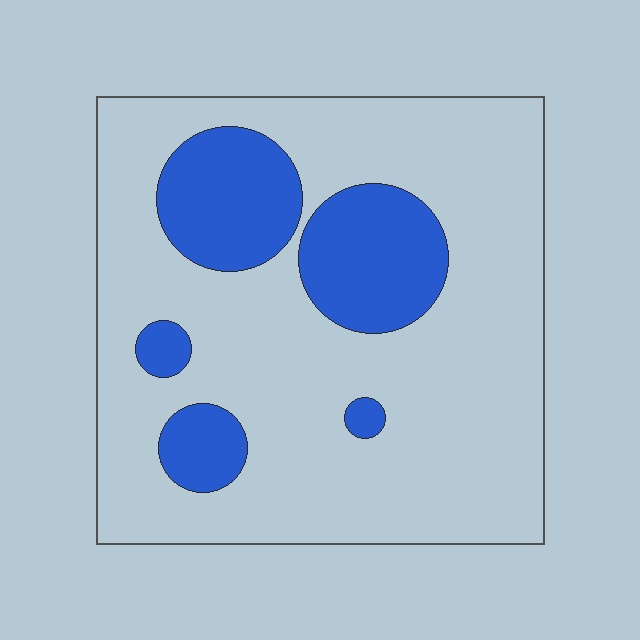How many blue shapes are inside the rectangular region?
5.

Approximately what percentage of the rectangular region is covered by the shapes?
Approximately 20%.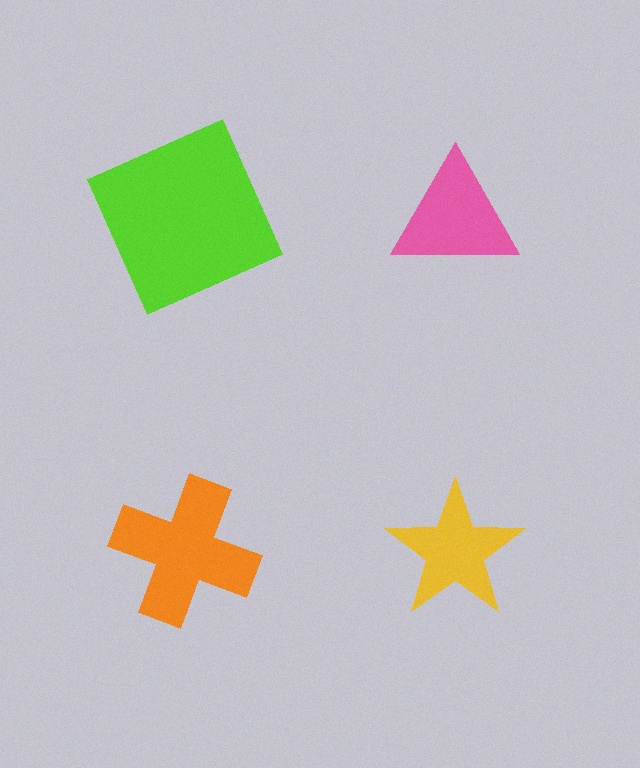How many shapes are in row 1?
2 shapes.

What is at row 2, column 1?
An orange cross.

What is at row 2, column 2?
A yellow star.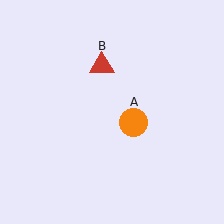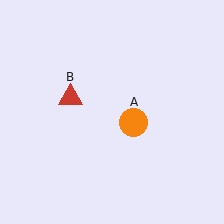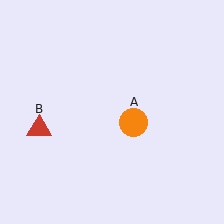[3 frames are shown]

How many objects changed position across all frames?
1 object changed position: red triangle (object B).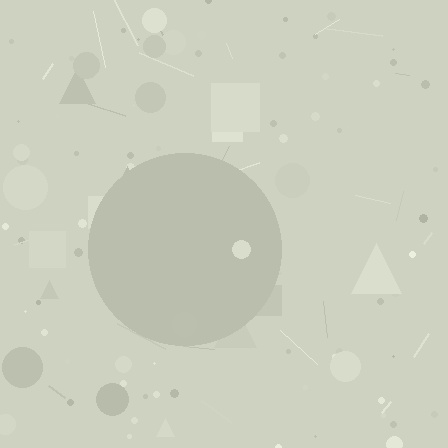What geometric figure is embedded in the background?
A circle is embedded in the background.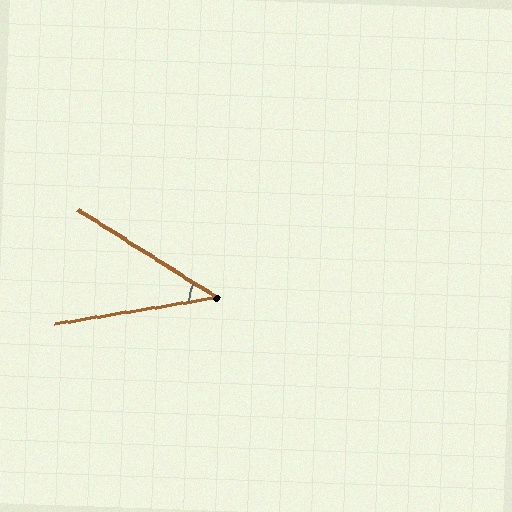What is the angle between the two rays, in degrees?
Approximately 42 degrees.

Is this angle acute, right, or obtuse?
It is acute.